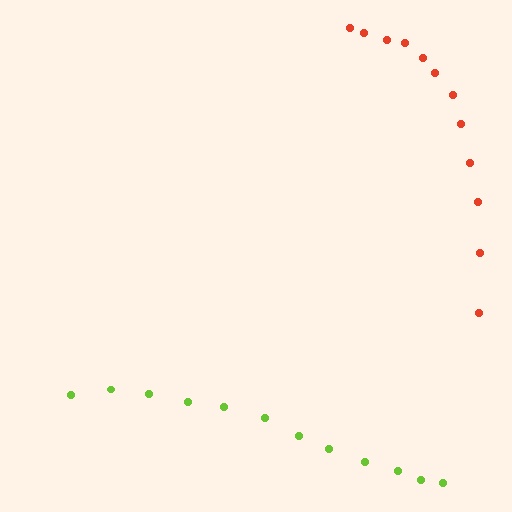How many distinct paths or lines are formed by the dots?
There are 2 distinct paths.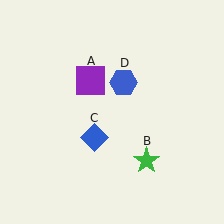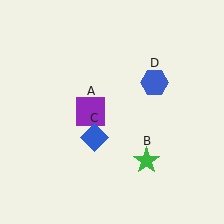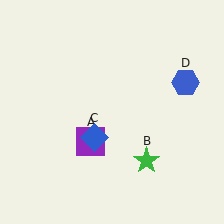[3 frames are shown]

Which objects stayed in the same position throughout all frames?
Green star (object B) and blue diamond (object C) remained stationary.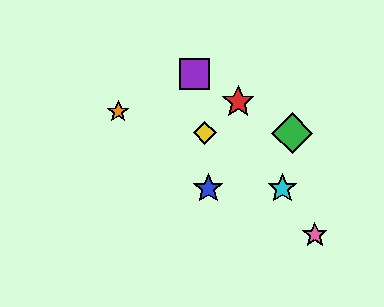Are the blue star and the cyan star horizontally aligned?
Yes, both are at y≈189.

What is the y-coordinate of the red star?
The red star is at y≈102.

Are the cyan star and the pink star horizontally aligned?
No, the cyan star is at y≈189 and the pink star is at y≈235.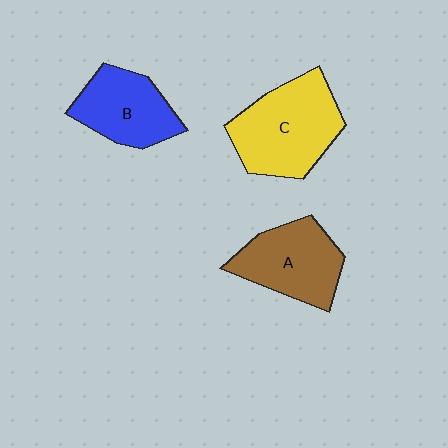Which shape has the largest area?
Shape C (yellow).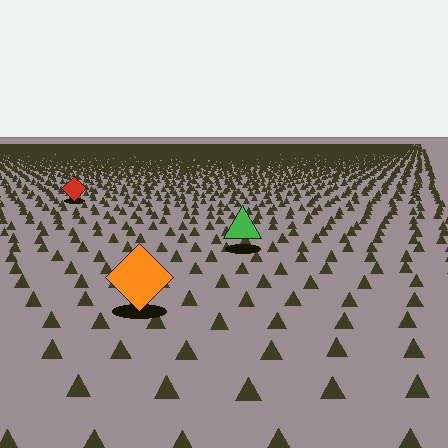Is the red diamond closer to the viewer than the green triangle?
No. The green triangle is closer — you can tell from the texture gradient: the ground texture is coarser near it.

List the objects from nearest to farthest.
From nearest to farthest: the orange diamond, the green triangle, the red diamond.